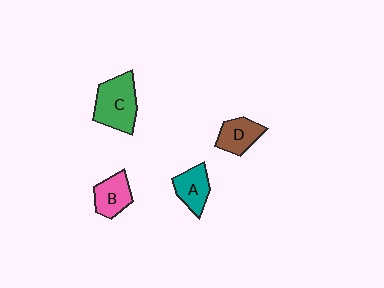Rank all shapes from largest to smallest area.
From largest to smallest: C (green), A (teal), B (pink), D (brown).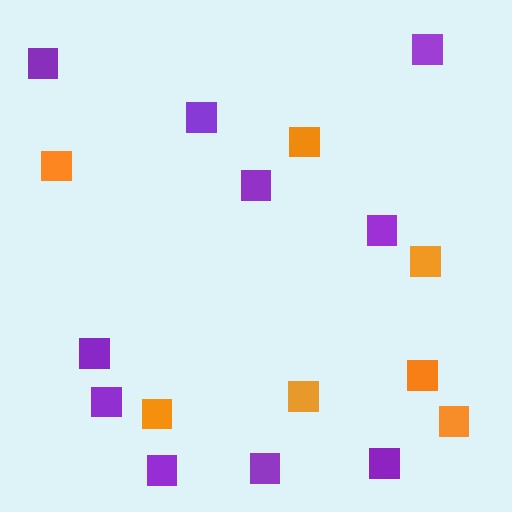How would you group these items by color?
There are 2 groups: one group of purple squares (10) and one group of orange squares (7).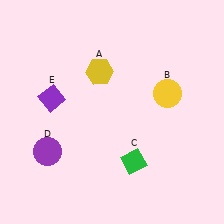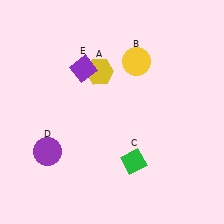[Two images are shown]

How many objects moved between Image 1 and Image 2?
2 objects moved between the two images.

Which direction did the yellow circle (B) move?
The yellow circle (B) moved up.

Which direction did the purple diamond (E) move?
The purple diamond (E) moved right.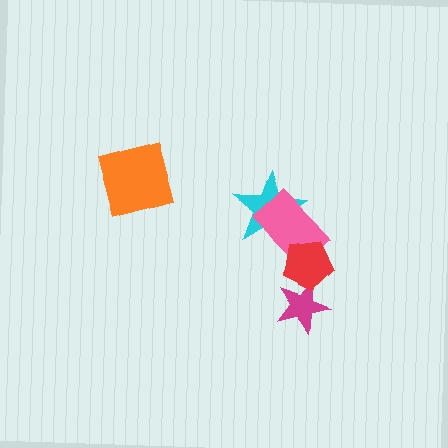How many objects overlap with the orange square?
0 objects overlap with the orange square.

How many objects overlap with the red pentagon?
2 objects overlap with the red pentagon.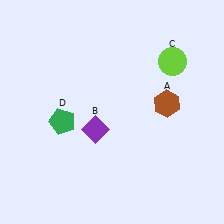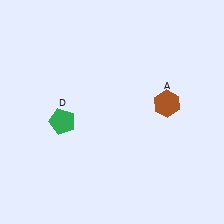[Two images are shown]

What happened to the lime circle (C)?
The lime circle (C) was removed in Image 2. It was in the top-right area of Image 1.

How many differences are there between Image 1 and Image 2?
There are 2 differences between the two images.